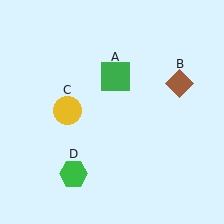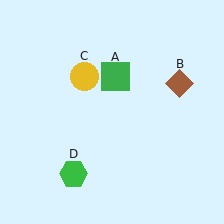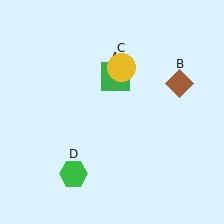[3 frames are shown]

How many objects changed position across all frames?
1 object changed position: yellow circle (object C).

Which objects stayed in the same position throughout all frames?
Green square (object A) and brown diamond (object B) and green hexagon (object D) remained stationary.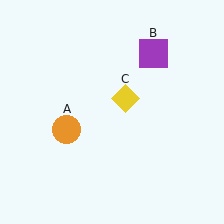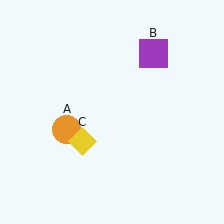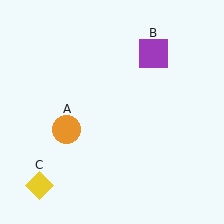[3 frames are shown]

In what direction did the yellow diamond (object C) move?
The yellow diamond (object C) moved down and to the left.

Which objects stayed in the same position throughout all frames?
Orange circle (object A) and purple square (object B) remained stationary.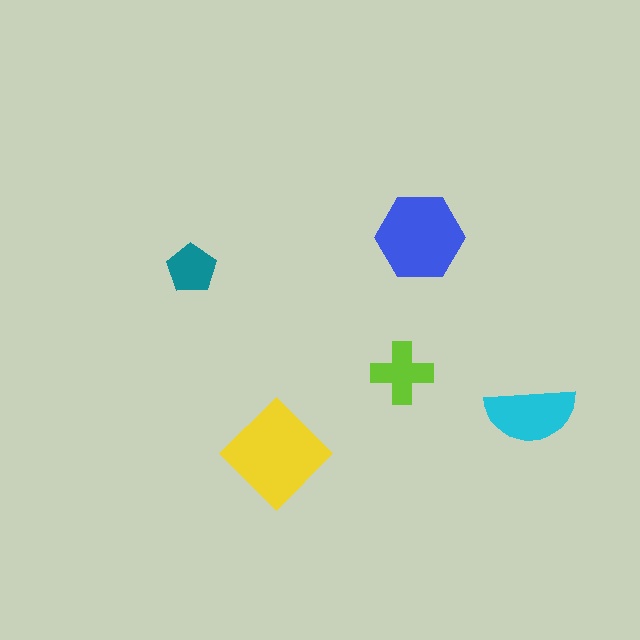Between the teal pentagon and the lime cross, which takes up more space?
The lime cross.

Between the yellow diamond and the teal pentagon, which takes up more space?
The yellow diamond.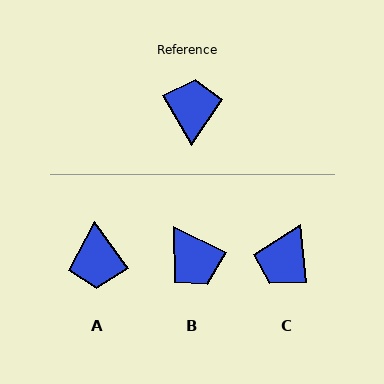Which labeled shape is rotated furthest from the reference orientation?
A, about 175 degrees away.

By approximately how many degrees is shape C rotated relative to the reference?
Approximately 156 degrees counter-clockwise.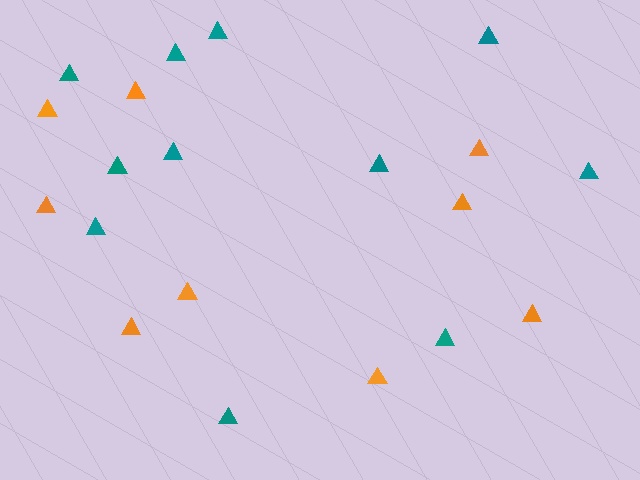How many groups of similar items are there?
There are 2 groups: one group of orange triangles (9) and one group of teal triangles (11).